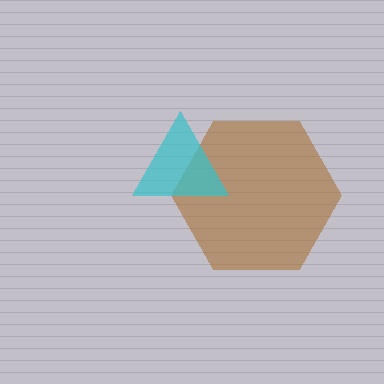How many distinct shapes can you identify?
There are 2 distinct shapes: a brown hexagon, a cyan triangle.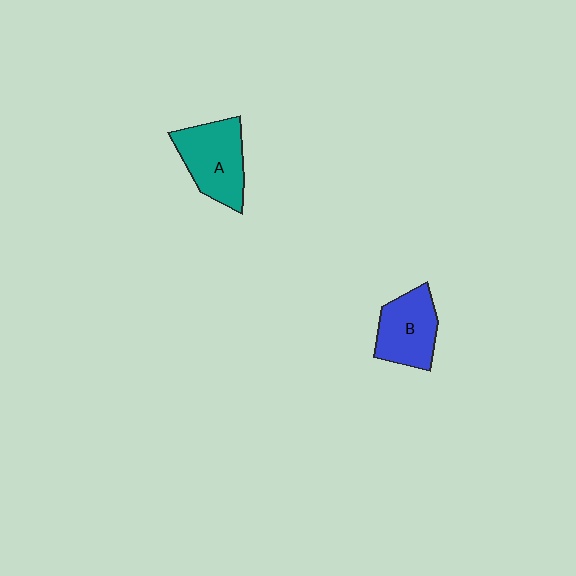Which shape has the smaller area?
Shape B (blue).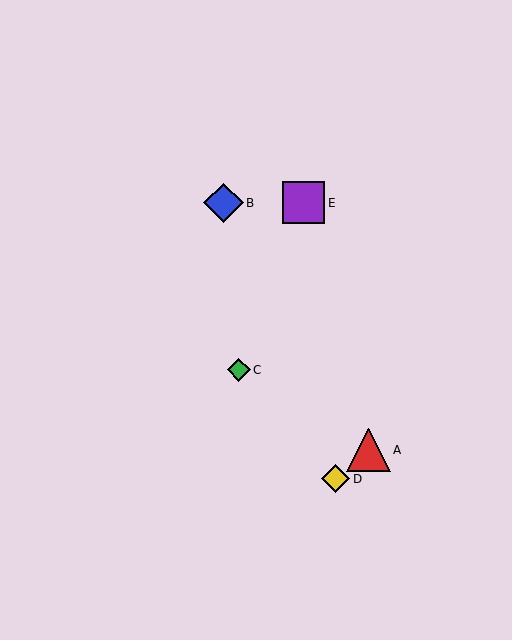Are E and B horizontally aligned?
Yes, both are at y≈203.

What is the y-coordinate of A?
Object A is at y≈450.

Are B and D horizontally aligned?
No, B is at y≈203 and D is at y≈479.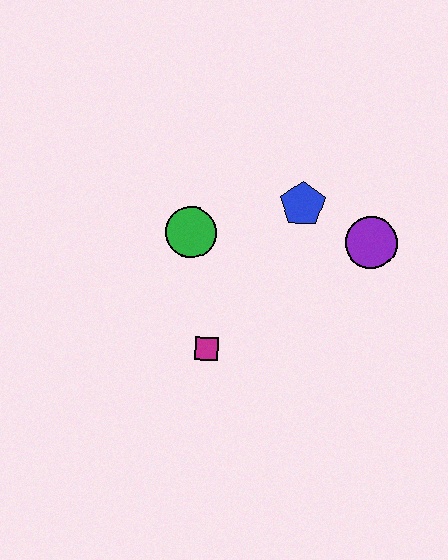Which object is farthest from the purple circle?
The magenta square is farthest from the purple circle.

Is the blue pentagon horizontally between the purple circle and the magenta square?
Yes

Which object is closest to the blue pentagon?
The purple circle is closest to the blue pentagon.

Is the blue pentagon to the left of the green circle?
No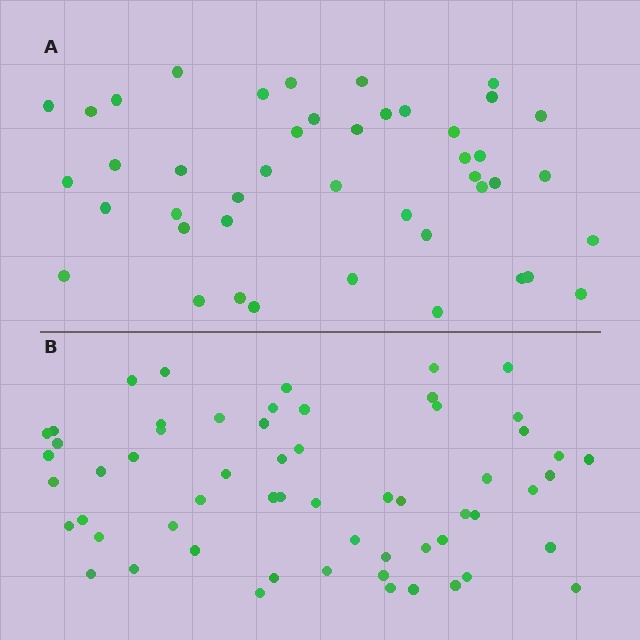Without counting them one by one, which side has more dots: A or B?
Region B (the bottom region) has more dots.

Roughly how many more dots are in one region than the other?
Region B has approximately 15 more dots than region A.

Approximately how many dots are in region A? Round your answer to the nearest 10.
About 40 dots. (The exact count is 44, which rounds to 40.)